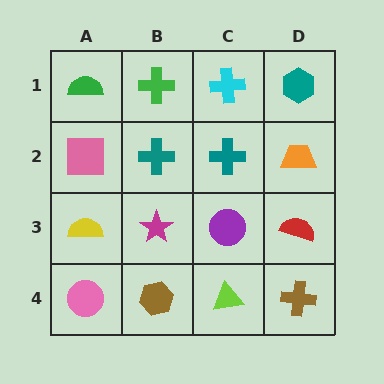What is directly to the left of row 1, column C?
A green cross.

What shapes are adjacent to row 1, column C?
A teal cross (row 2, column C), a green cross (row 1, column B), a teal hexagon (row 1, column D).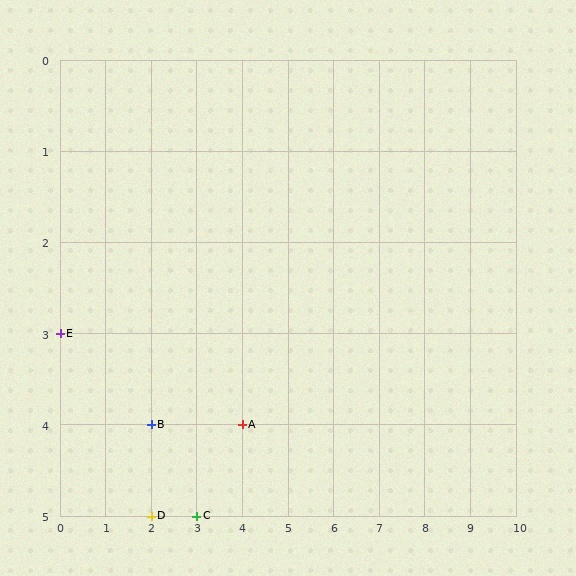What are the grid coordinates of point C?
Point C is at grid coordinates (3, 5).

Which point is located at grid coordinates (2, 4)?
Point B is at (2, 4).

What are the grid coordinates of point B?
Point B is at grid coordinates (2, 4).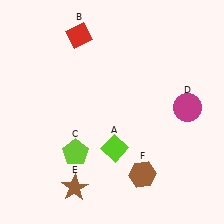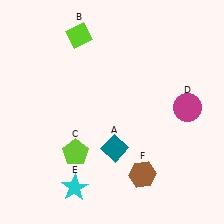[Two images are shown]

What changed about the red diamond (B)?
In Image 1, B is red. In Image 2, it changed to lime.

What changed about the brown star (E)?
In Image 1, E is brown. In Image 2, it changed to cyan.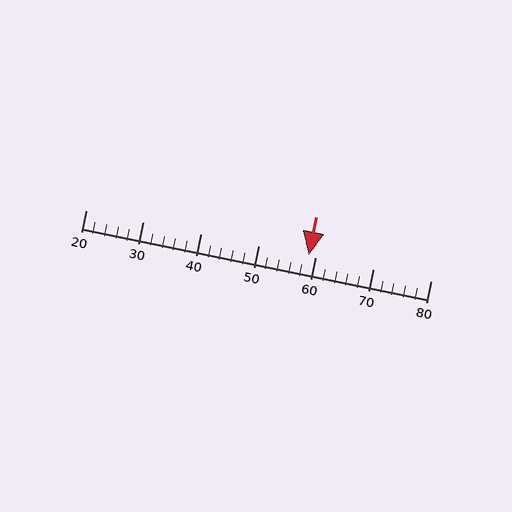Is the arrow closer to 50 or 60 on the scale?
The arrow is closer to 60.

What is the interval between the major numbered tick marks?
The major tick marks are spaced 10 units apart.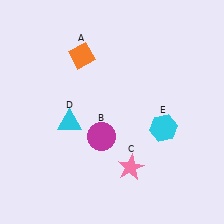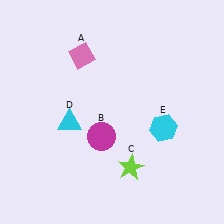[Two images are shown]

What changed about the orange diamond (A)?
In Image 1, A is orange. In Image 2, it changed to pink.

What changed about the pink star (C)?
In Image 1, C is pink. In Image 2, it changed to lime.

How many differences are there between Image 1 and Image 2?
There are 2 differences between the two images.